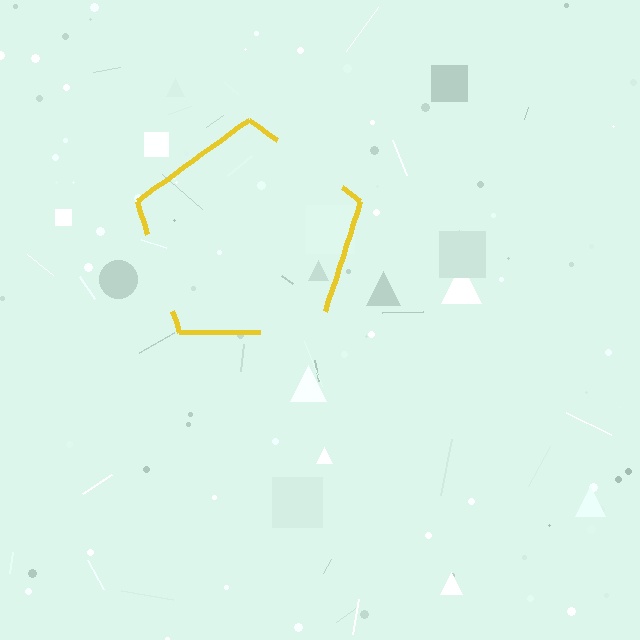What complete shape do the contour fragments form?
The contour fragments form a pentagon.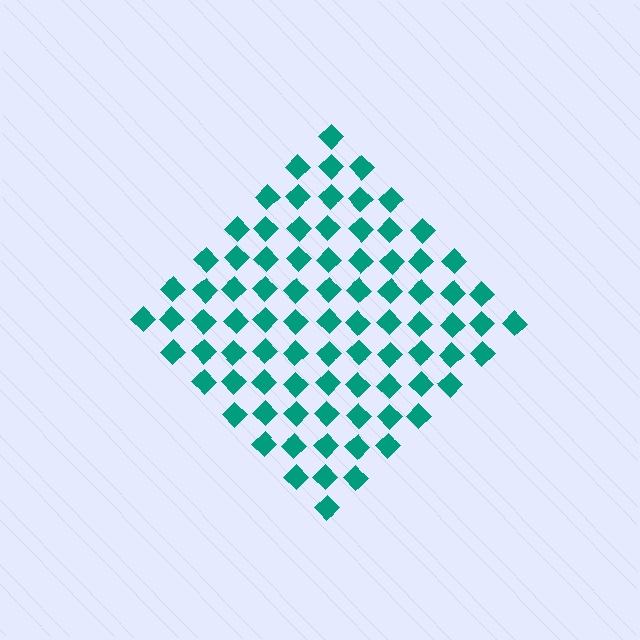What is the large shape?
The large shape is a diamond.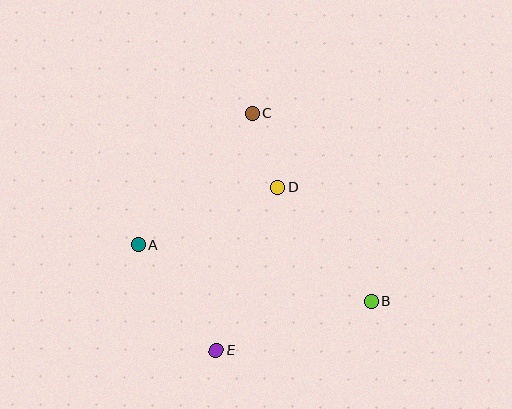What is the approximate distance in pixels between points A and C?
The distance between A and C is approximately 174 pixels.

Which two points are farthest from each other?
Points A and B are farthest from each other.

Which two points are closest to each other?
Points C and D are closest to each other.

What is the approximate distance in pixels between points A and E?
The distance between A and E is approximately 131 pixels.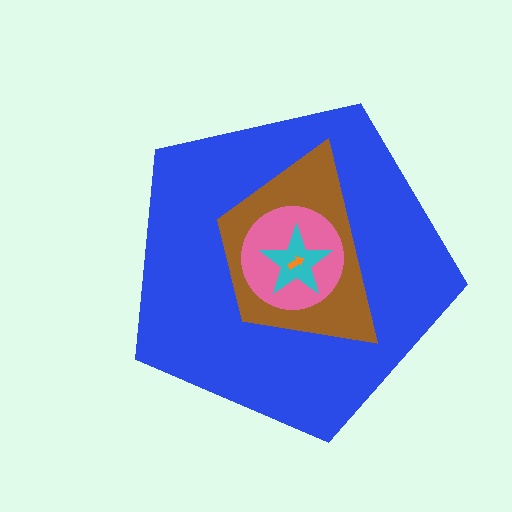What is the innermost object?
The orange arrow.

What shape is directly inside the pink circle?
The cyan star.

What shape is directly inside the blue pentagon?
The brown trapezoid.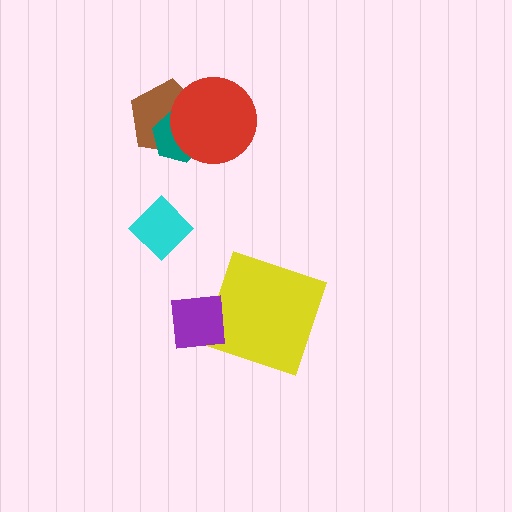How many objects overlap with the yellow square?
1 object overlaps with the yellow square.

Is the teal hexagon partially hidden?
Yes, it is partially covered by another shape.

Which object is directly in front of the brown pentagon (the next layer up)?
The teal hexagon is directly in front of the brown pentagon.